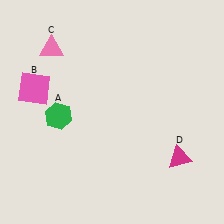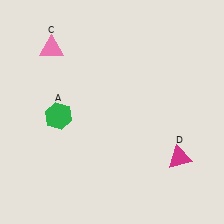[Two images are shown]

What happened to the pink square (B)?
The pink square (B) was removed in Image 2. It was in the top-left area of Image 1.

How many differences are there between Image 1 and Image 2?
There is 1 difference between the two images.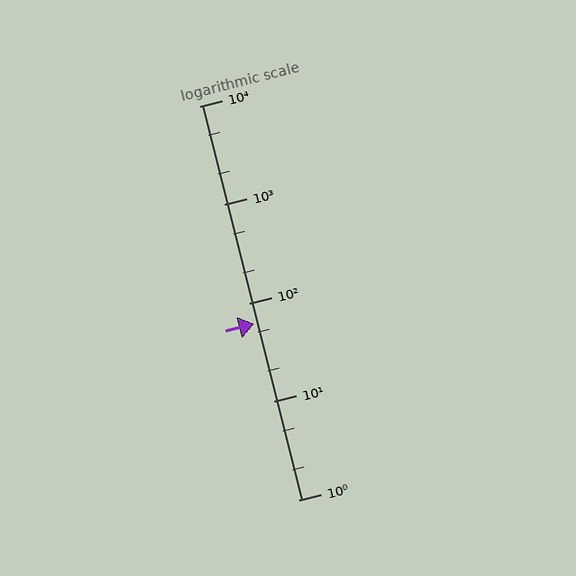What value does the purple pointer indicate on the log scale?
The pointer indicates approximately 61.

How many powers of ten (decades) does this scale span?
The scale spans 4 decades, from 1 to 10000.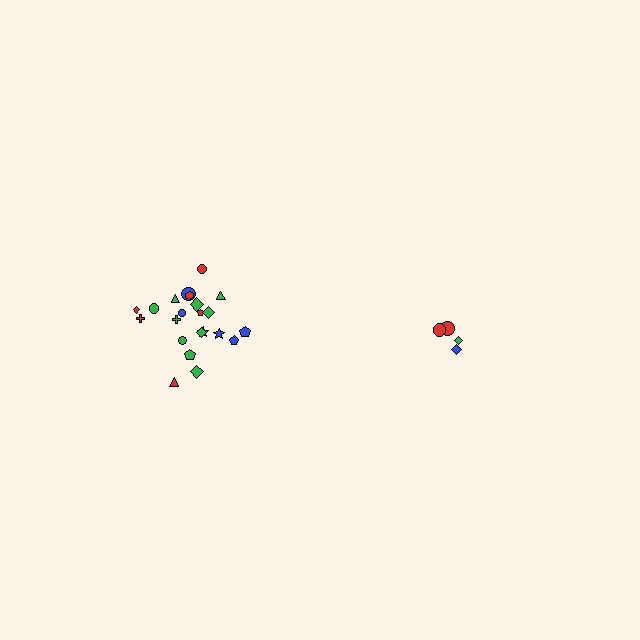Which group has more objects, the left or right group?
The left group.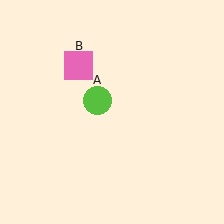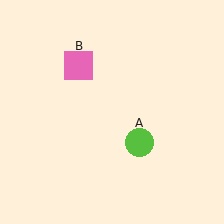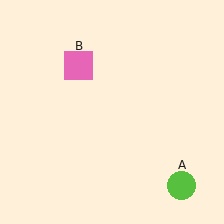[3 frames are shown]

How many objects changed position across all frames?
1 object changed position: lime circle (object A).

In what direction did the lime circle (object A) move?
The lime circle (object A) moved down and to the right.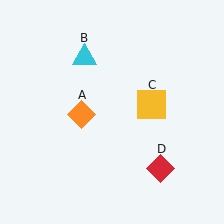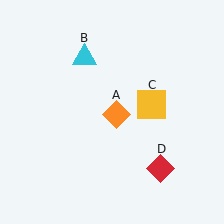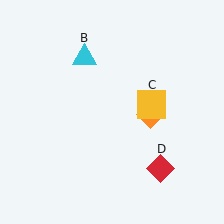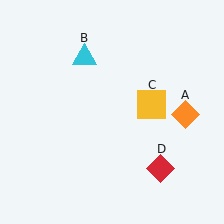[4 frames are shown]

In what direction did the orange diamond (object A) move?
The orange diamond (object A) moved right.